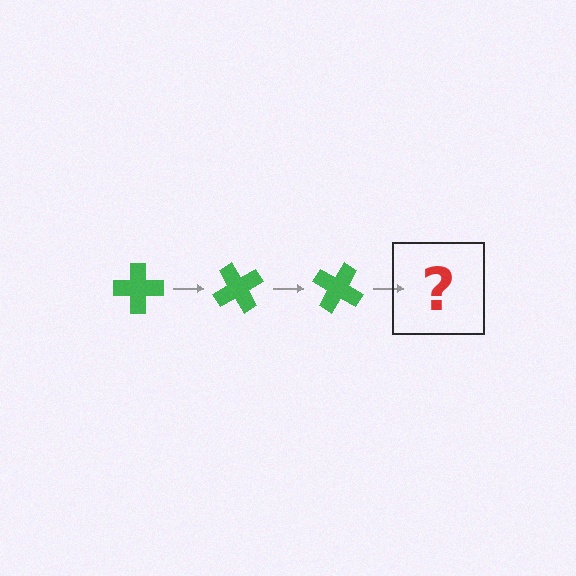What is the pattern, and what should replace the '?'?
The pattern is that the cross rotates 60 degrees each step. The '?' should be a green cross rotated 180 degrees.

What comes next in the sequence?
The next element should be a green cross rotated 180 degrees.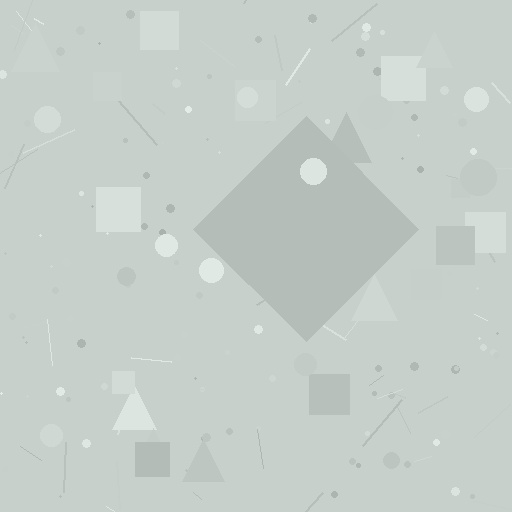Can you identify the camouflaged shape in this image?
The camouflaged shape is a diamond.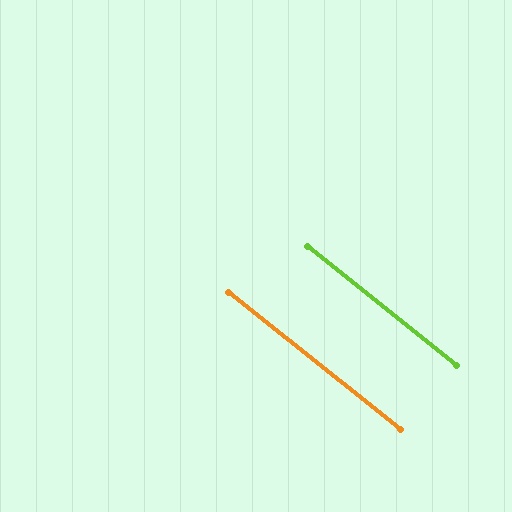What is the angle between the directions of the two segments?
Approximately 0 degrees.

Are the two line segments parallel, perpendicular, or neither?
Parallel — their directions differ by only 0.0°.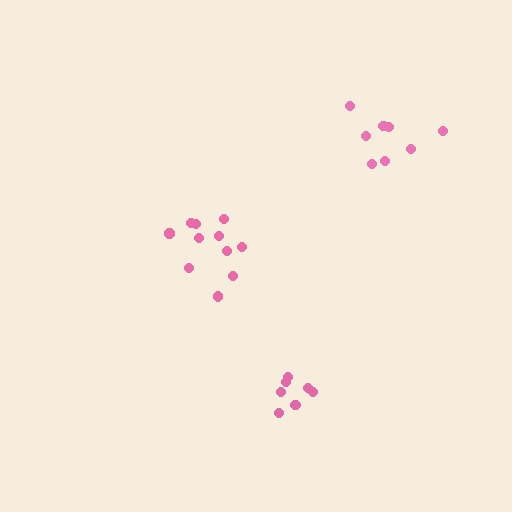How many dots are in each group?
Group 1: 7 dots, Group 2: 11 dots, Group 3: 8 dots (26 total).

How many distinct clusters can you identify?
There are 3 distinct clusters.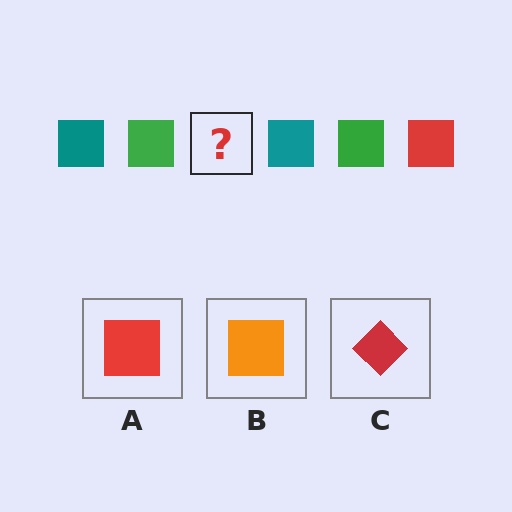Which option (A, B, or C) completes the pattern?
A.